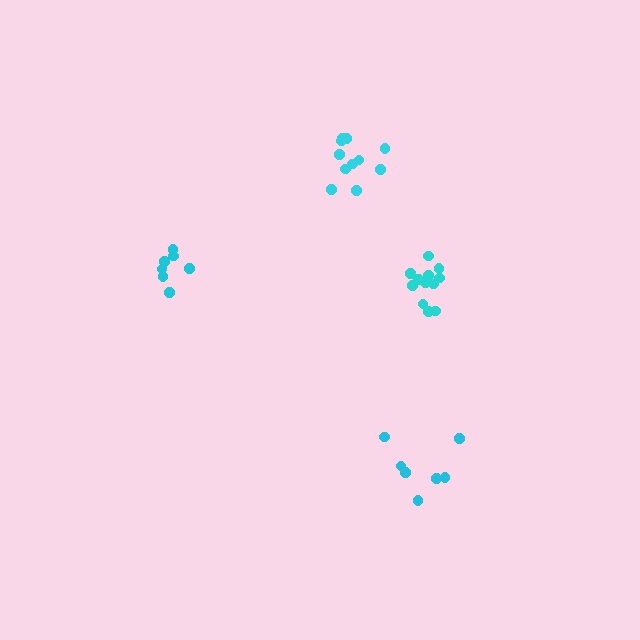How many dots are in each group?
Group 1: 11 dots, Group 2: 7 dots, Group 3: 12 dots, Group 4: 7 dots (37 total).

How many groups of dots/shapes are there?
There are 4 groups.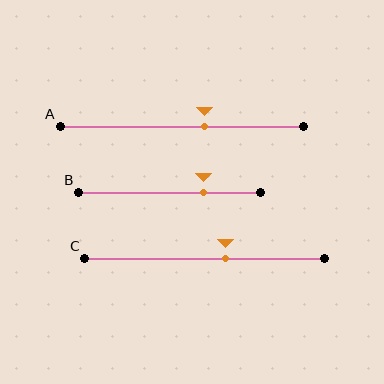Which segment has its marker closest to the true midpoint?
Segment C has its marker closest to the true midpoint.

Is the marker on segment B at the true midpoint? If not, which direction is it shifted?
No, the marker on segment B is shifted to the right by about 19% of the segment length.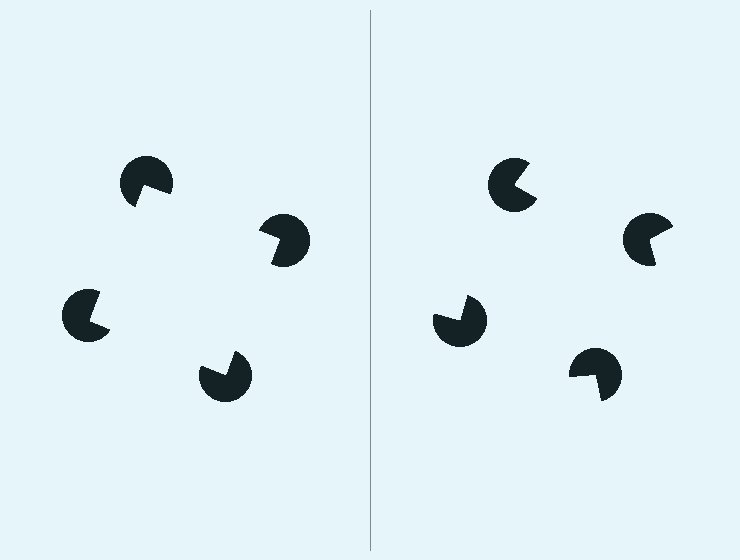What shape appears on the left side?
An illusory square.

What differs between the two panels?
The pac-man discs are positioned identically on both sides; only the wedge orientations differ. On the left they align to a square; on the right they are misaligned.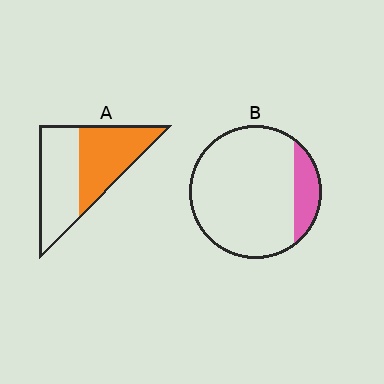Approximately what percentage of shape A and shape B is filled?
A is approximately 50% and B is approximately 15%.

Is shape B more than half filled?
No.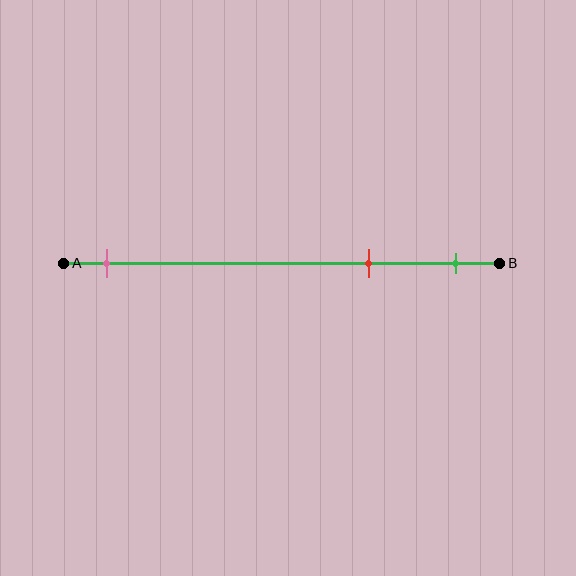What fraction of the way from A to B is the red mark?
The red mark is approximately 70% (0.7) of the way from A to B.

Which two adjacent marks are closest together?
The red and green marks are the closest adjacent pair.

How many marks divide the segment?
There are 3 marks dividing the segment.